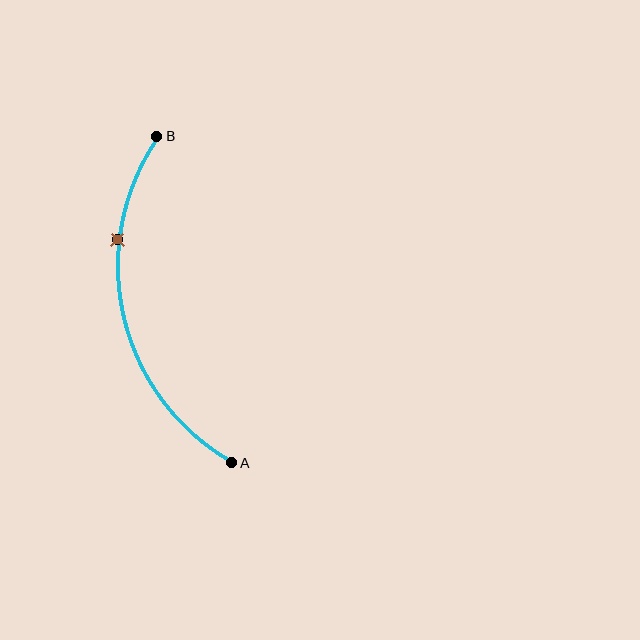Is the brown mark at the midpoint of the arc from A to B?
No. The brown mark lies on the arc but is closer to endpoint B. The arc midpoint would be at the point on the curve equidistant along the arc from both A and B.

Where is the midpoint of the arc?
The arc midpoint is the point on the curve farthest from the straight line joining A and B. It sits to the left of that line.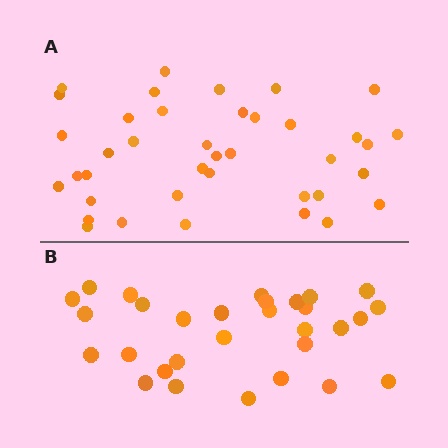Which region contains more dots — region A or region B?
Region A (the top region) has more dots.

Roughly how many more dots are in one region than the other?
Region A has roughly 8 or so more dots than region B.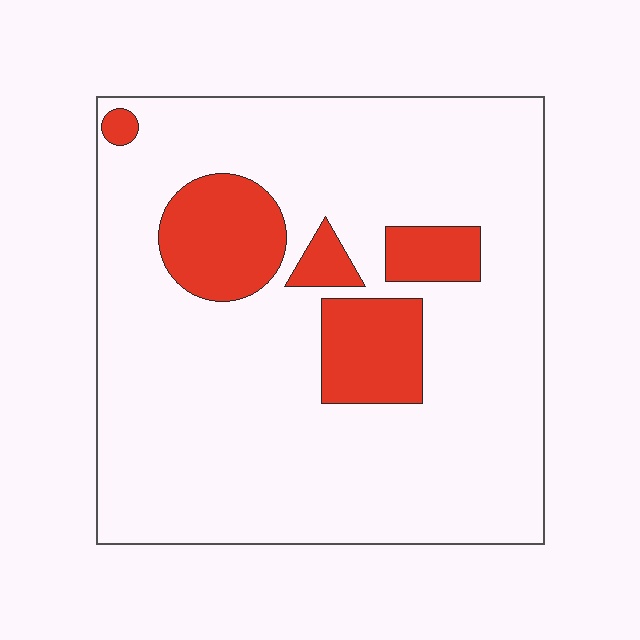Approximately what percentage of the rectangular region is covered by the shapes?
Approximately 15%.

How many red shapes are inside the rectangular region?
5.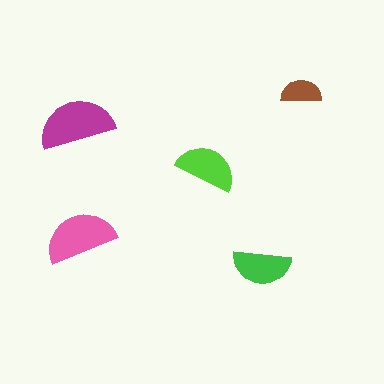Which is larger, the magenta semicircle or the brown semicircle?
The magenta one.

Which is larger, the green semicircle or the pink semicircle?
The pink one.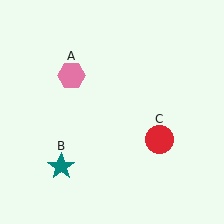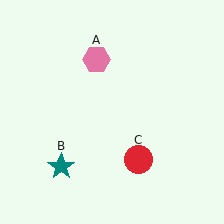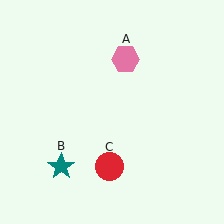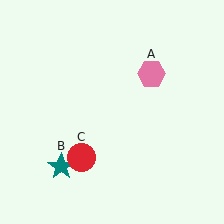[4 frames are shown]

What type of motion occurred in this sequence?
The pink hexagon (object A), red circle (object C) rotated clockwise around the center of the scene.